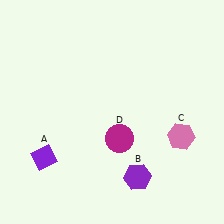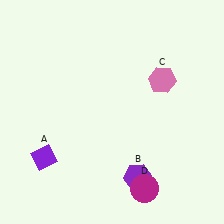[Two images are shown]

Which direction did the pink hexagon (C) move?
The pink hexagon (C) moved up.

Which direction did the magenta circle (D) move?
The magenta circle (D) moved down.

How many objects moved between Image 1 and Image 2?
2 objects moved between the two images.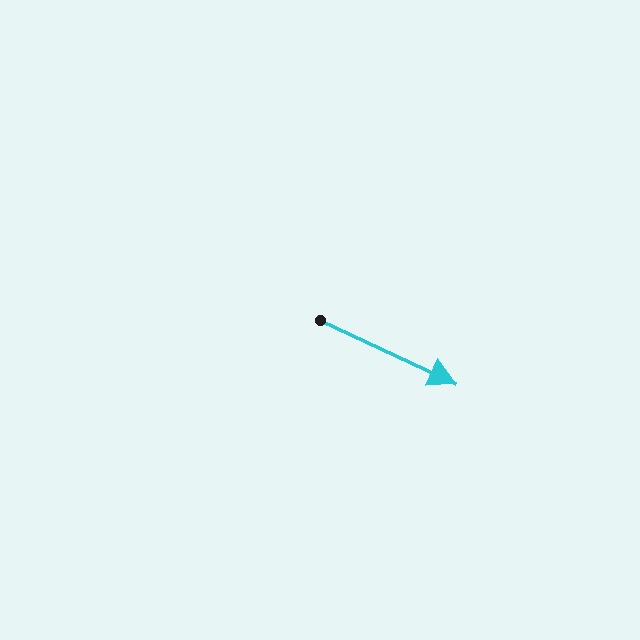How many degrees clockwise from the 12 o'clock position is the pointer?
Approximately 115 degrees.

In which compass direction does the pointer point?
Southeast.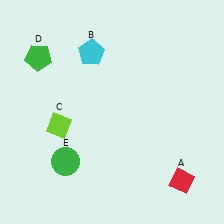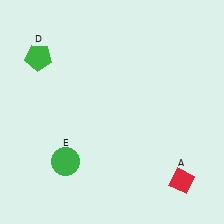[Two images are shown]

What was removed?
The cyan pentagon (B), the lime diamond (C) were removed in Image 2.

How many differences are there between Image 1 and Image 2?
There are 2 differences between the two images.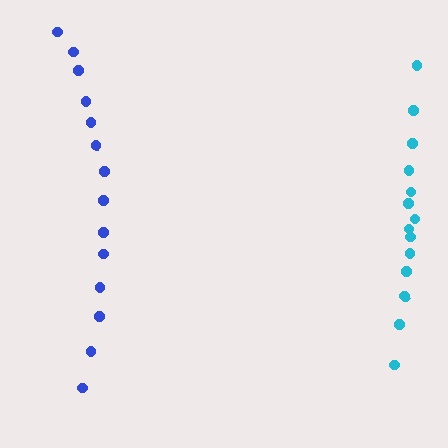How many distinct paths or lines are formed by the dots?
There are 2 distinct paths.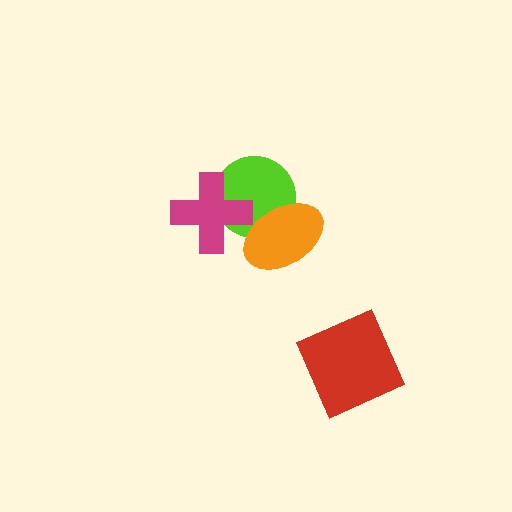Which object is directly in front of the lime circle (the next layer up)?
The orange ellipse is directly in front of the lime circle.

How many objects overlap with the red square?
0 objects overlap with the red square.